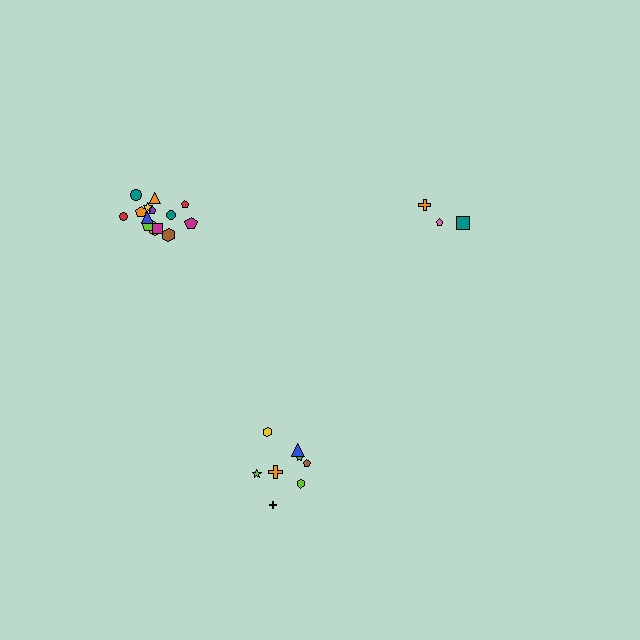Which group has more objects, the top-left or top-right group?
The top-left group.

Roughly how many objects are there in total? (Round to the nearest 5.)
Roughly 25 objects in total.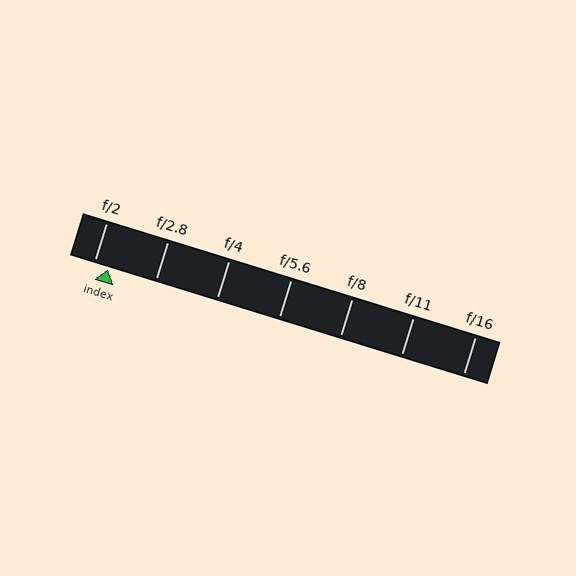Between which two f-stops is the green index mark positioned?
The index mark is between f/2 and f/2.8.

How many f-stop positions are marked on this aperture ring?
There are 7 f-stop positions marked.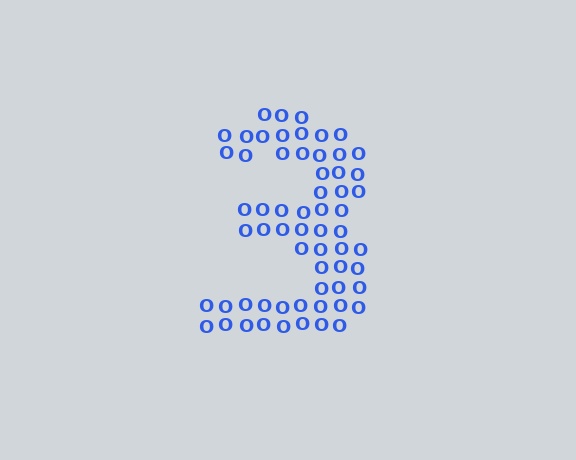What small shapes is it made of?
It is made of small letter O's.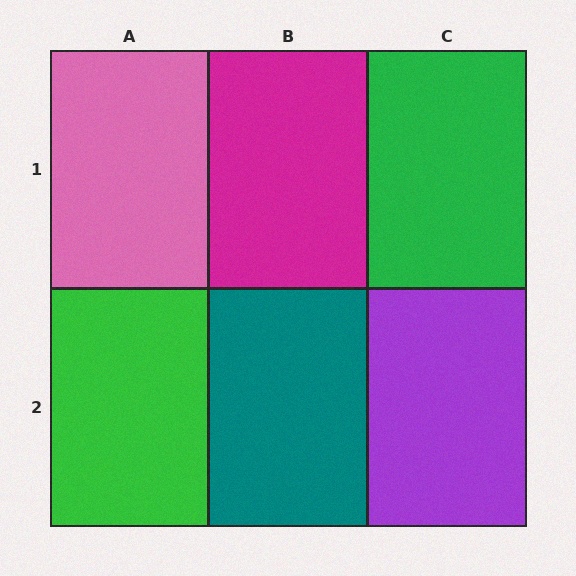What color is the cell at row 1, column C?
Green.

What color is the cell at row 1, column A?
Pink.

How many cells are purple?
1 cell is purple.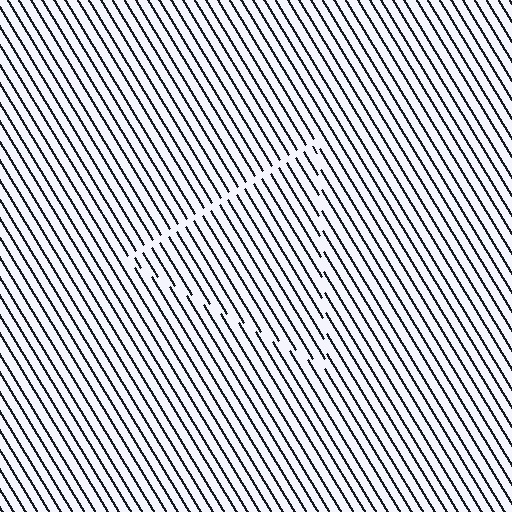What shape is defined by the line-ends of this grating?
An illusory triangle. The interior of the shape contains the same grating, shifted by half a period — the contour is defined by the phase discontinuity where line-ends from the inner and outer gratings abut.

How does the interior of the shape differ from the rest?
The interior of the shape contains the same grating, shifted by half a period — the contour is defined by the phase discontinuity where line-ends from the inner and outer gratings abut.